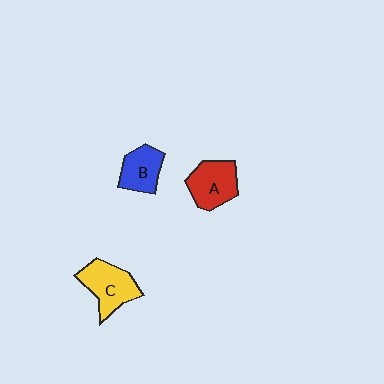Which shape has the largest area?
Shape C (yellow).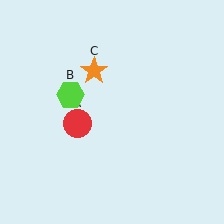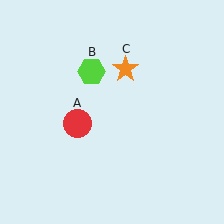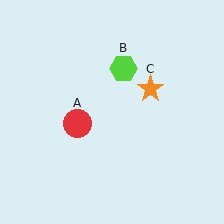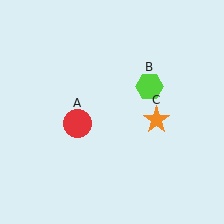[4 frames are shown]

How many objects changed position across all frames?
2 objects changed position: lime hexagon (object B), orange star (object C).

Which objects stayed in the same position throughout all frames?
Red circle (object A) remained stationary.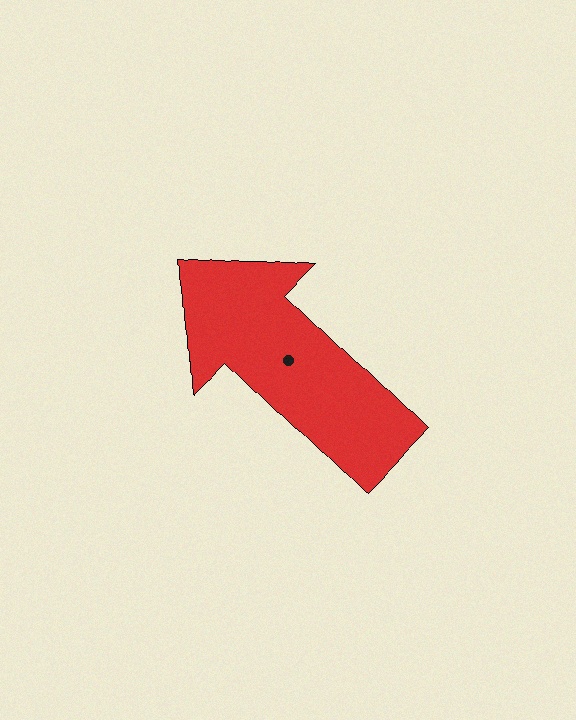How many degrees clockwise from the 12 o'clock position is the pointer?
Approximately 315 degrees.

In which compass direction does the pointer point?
Northwest.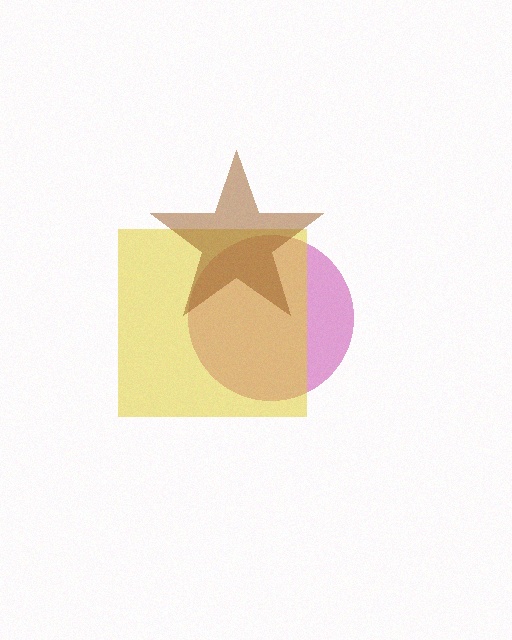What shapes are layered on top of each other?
The layered shapes are: a magenta circle, a yellow square, a brown star.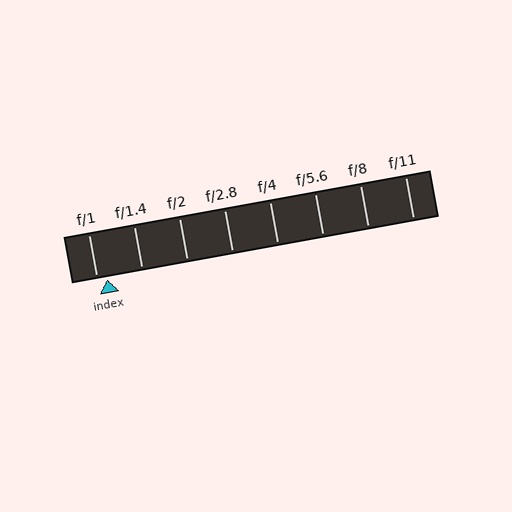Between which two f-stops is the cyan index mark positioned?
The index mark is between f/1 and f/1.4.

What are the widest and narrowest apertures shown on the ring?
The widest aperture shown is f/1 and the narrowest is f/11.